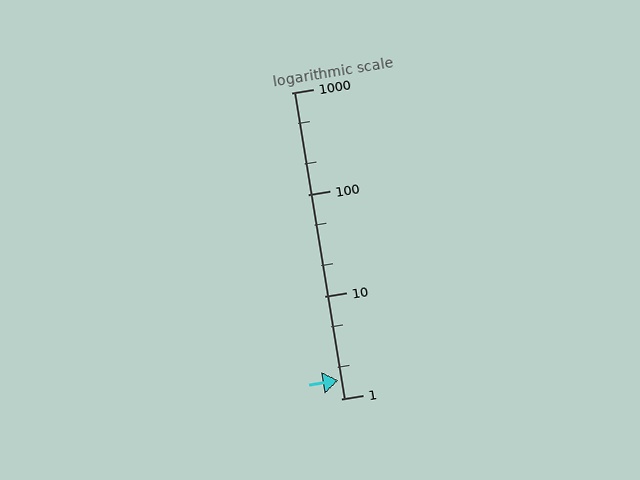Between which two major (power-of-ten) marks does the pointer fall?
The pointer is between 1 and 10.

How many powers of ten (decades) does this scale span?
The scale spans 3 decades, from 1 to 1000.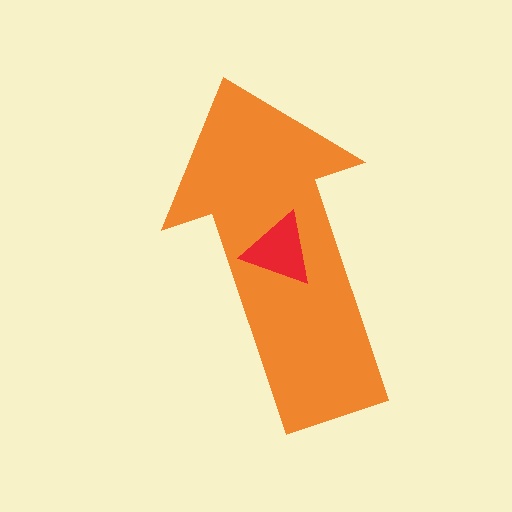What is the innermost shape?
The red triangle.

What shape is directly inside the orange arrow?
The red triangle.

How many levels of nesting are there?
2.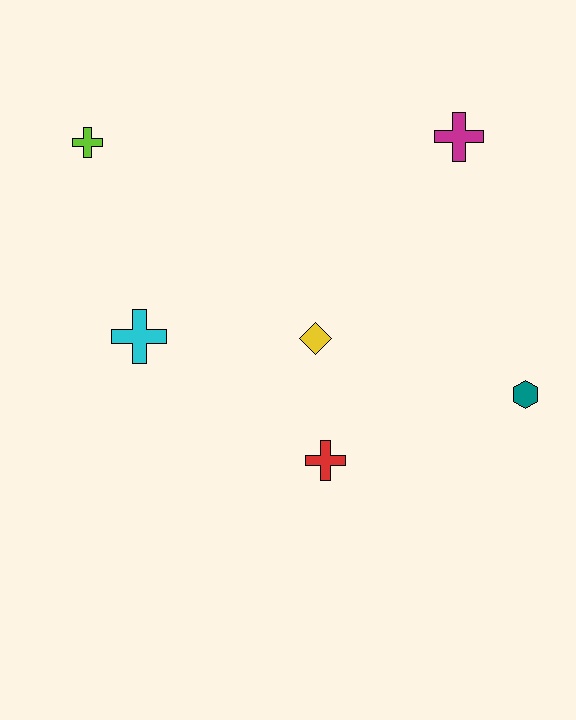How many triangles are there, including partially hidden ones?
There are no triangles.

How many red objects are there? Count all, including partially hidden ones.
There is 1 red object.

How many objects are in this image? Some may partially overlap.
There are 6 objects.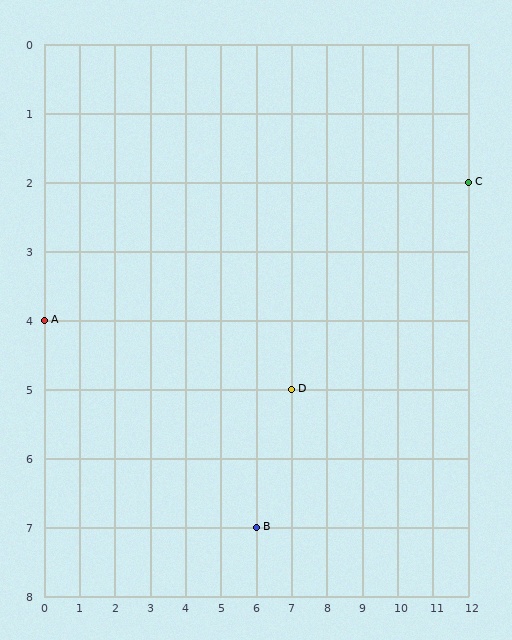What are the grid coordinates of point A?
Point A is at grid coordinates (0, 4).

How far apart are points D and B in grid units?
Points D and B are 1 column and 2 rows apart (about 2.2 grid units diagonally).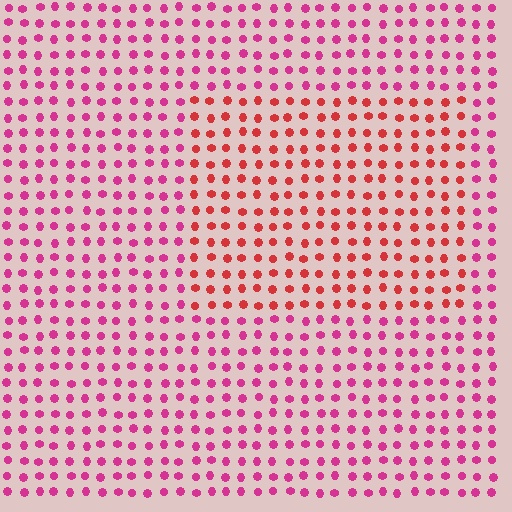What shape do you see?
I see a rectangle.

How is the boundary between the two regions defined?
The boundary is defined purely by a slight shift in hue (about 34 degrees). Spacing, size, and orientation are identical on both sides.